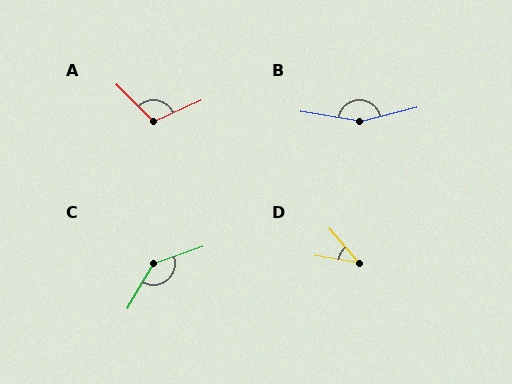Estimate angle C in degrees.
Approximately 140 degrees.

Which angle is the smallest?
D, at approximately 40 degrees.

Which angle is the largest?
B, at approximately 157 degrees.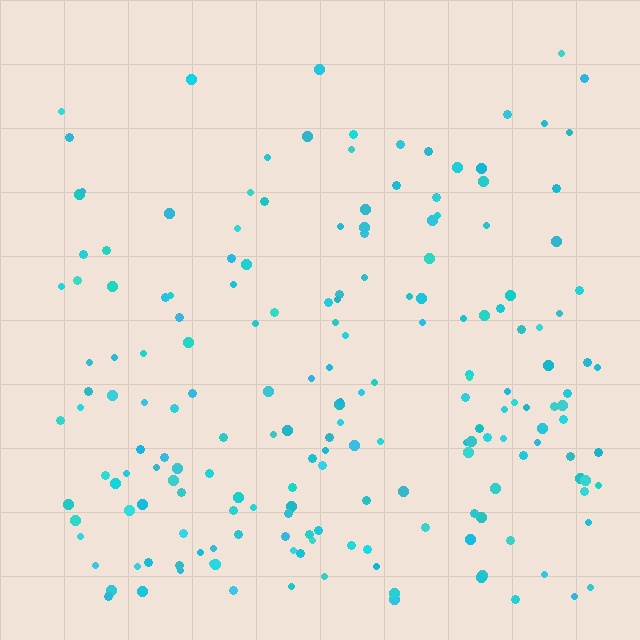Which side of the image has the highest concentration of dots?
The bottom.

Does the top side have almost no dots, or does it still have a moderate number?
Still a moderate number, just noticeably fewer than the bottom.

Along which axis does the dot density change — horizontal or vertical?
Vertical.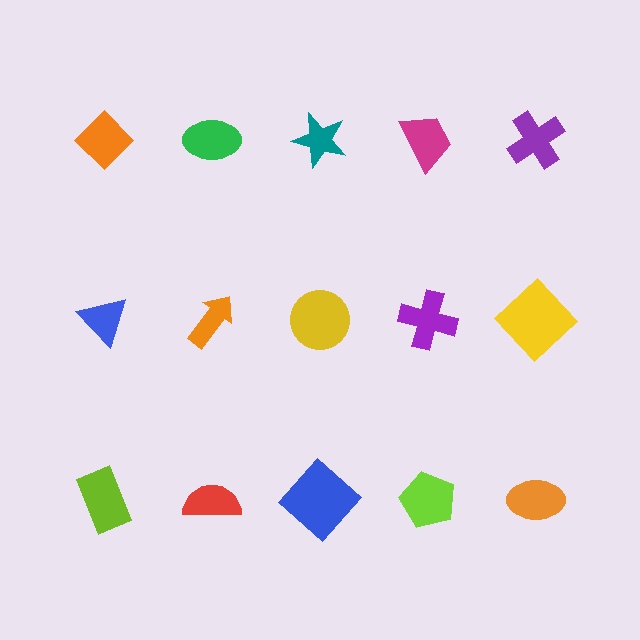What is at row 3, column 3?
A blue diamond.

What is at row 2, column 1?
A blue triangle.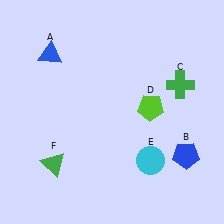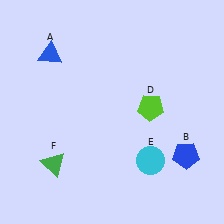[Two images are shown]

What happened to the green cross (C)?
The green cross (C) was removed in Image 2. It was in the top-right area of Image 1.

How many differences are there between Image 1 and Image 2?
There is 1 difference between the two images.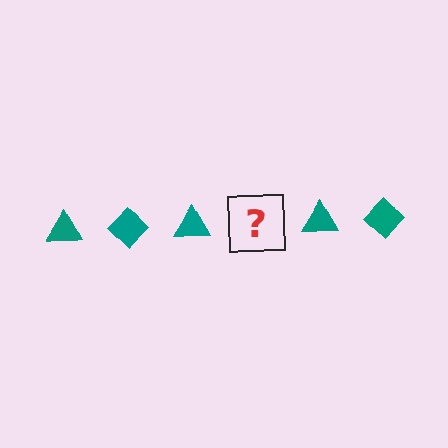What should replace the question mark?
The question mark should be replaced with a teal diamond.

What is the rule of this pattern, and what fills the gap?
The rule is that the pattern cycles through triangle, diamond shapes in teal. The gap should be filled with a teal diamond.